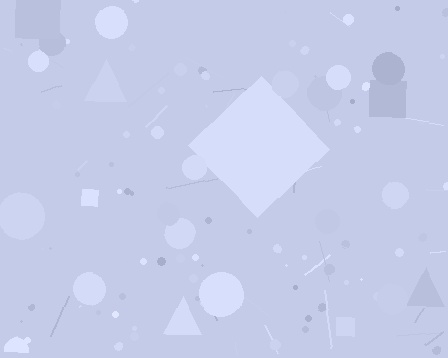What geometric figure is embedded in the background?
A diamond is embedded in the background.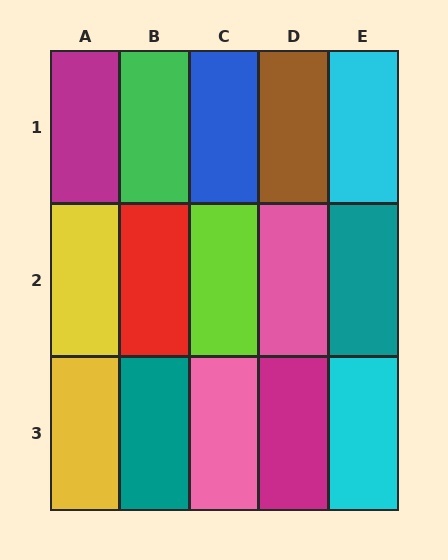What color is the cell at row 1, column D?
Brown.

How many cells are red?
1 cell is red.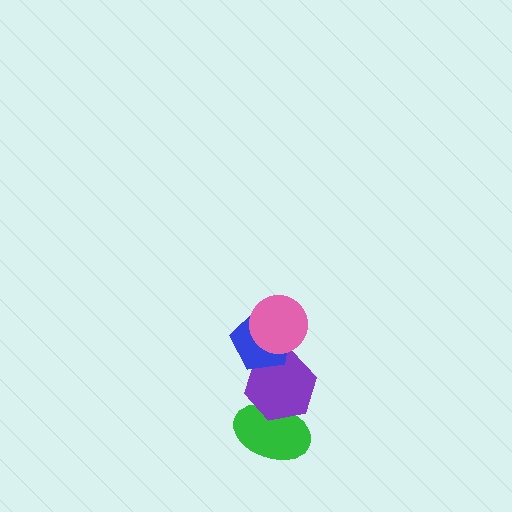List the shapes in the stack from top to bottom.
From top to bottom: the pink circle, the blue pentagon, the purple hexagon, the green ellipse.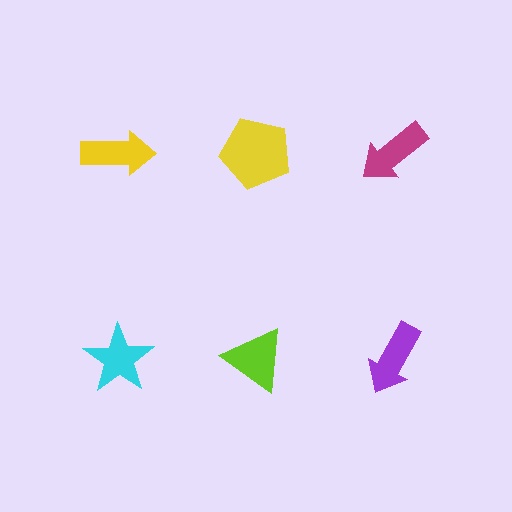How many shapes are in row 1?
3 shapes.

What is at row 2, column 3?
A purple arrow.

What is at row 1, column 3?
A magenta arrow.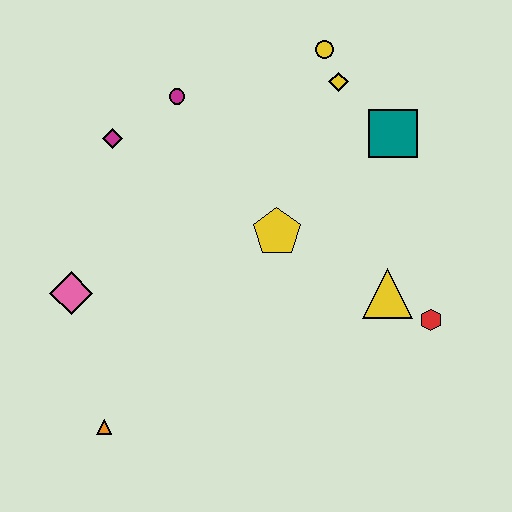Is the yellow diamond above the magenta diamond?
Yes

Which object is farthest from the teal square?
The orange triangle is farthest from the teal square.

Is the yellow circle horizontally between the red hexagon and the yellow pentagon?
Yes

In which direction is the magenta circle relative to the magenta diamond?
The magenta circle is to the right of the magenta diamond.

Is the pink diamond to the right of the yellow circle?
No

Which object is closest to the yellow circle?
The yellow diamond is closest to the yellow circle.